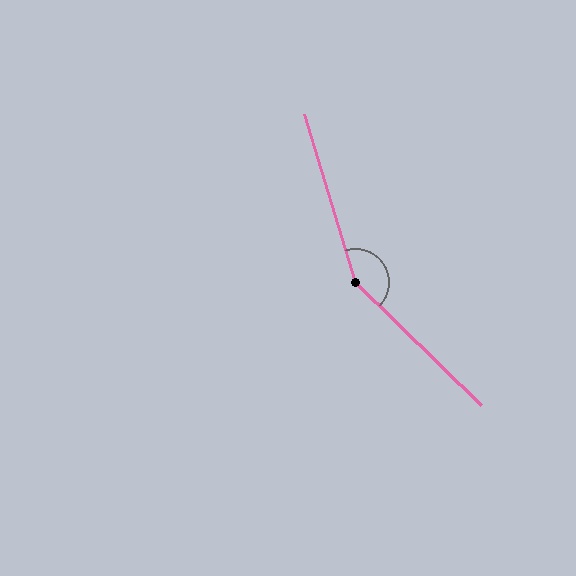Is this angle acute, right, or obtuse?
It is obtuse.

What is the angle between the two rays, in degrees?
Approximately 151 degrees.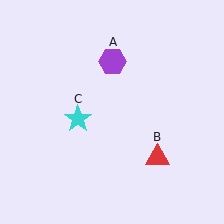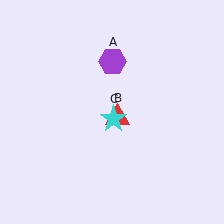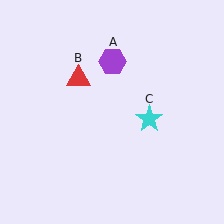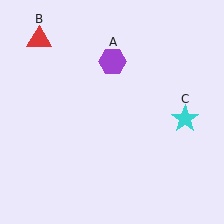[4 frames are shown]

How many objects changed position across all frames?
2 objects changed position: red triangle (object B), cyan star (object C).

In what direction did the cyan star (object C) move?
The cyan star (object C) moved right.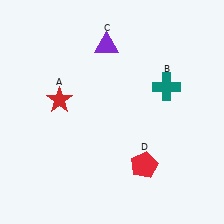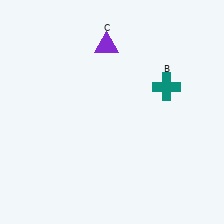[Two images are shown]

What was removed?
The red star (A), the red pentagon (D) were removed in Image 2.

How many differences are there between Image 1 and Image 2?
There are 2 differences between the two images.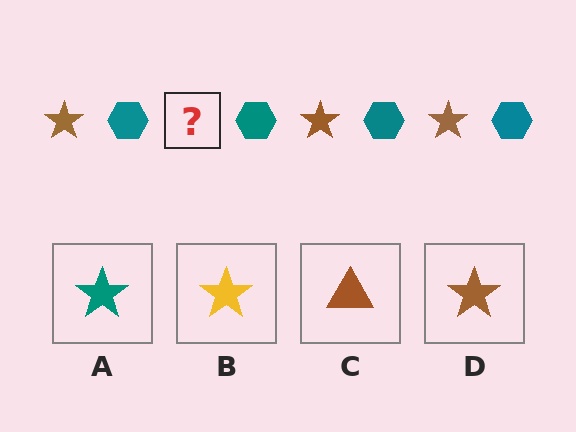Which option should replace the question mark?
Option D.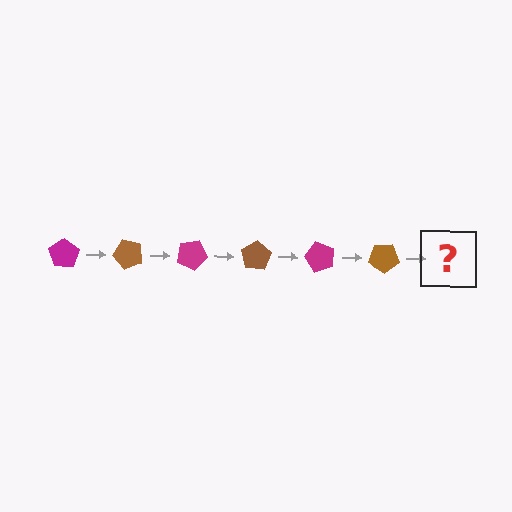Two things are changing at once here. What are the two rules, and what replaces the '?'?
The two rules are that it rotates 50 degrees each step and the color cycles through magenta and brown. The '?' should be a magenta pentagon, rotated 300 degrees from the start.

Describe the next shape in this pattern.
It should be a magenta pentagon, rotated 300 degrees from the start.